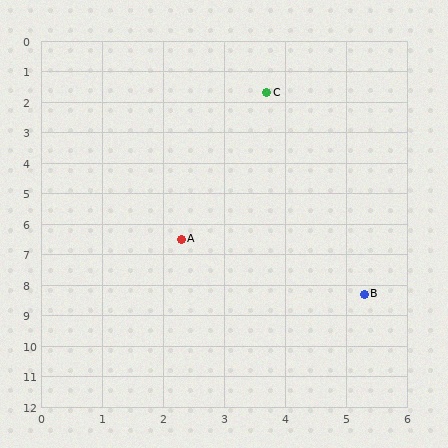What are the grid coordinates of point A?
Point A is at approximately (2.3, 6.5).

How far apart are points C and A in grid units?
Points C and A are about 5.0 grid units apart.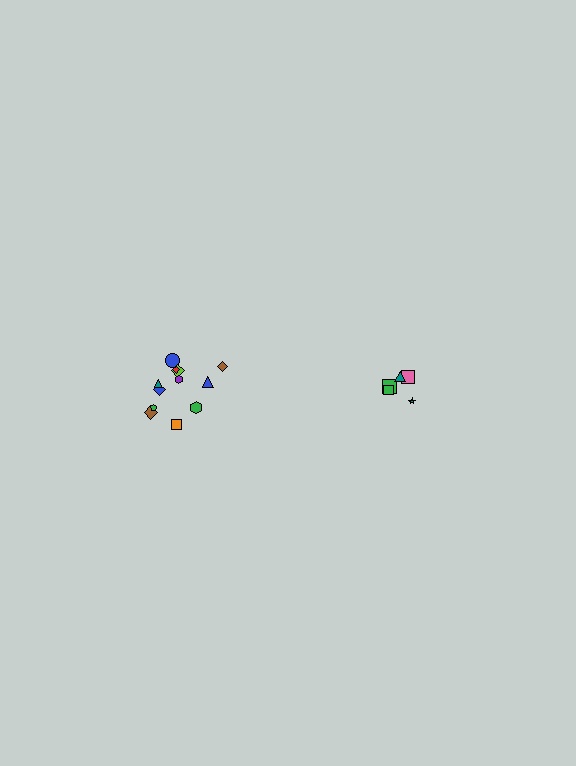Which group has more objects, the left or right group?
The left group.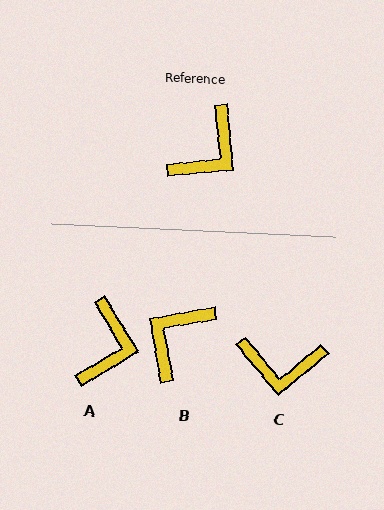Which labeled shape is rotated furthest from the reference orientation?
B, about 176 degrees away.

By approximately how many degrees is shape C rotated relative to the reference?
Approximately 56 degrees clockwise.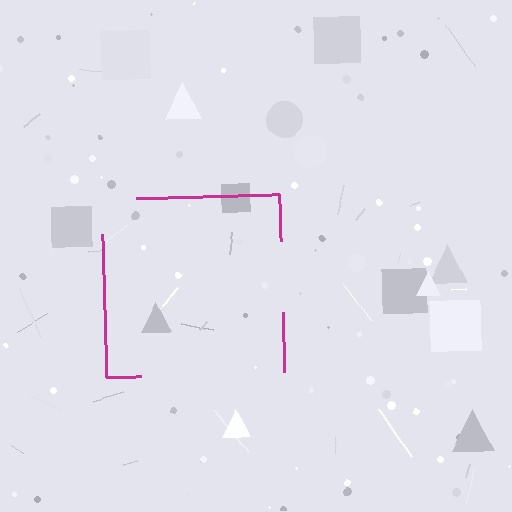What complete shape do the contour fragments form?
The contour fragments form a square.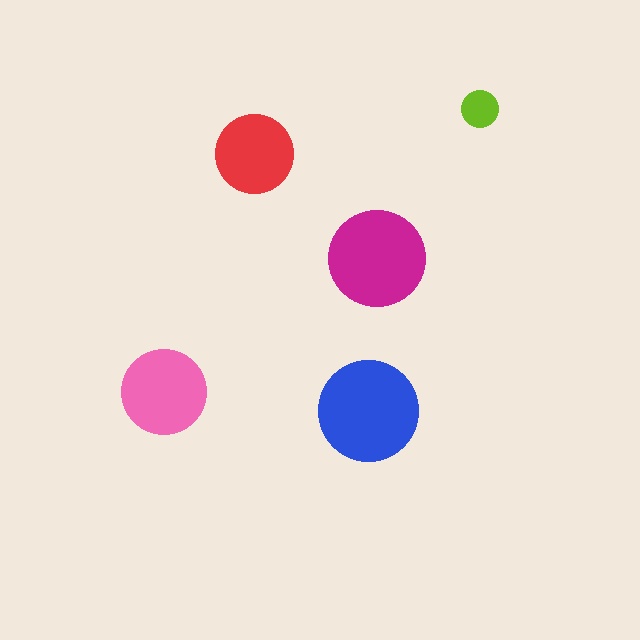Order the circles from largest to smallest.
the blue one, the magenta one, the pink one, the red one, the lime one.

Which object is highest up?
The lime circle is topmost.